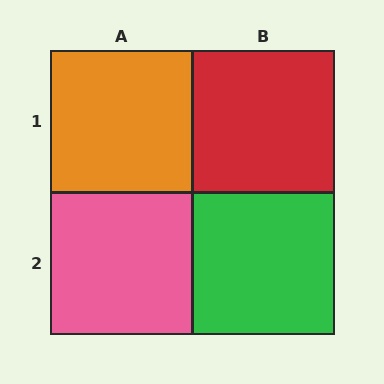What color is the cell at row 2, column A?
Pink.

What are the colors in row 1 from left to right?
Orange, red.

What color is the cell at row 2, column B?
Green.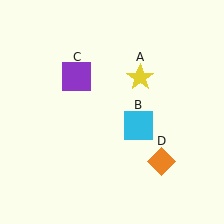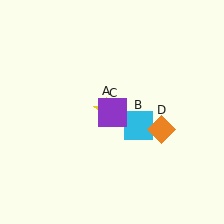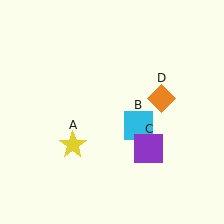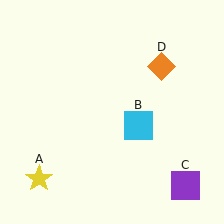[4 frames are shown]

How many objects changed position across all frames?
3 objects changed position: yellow star (object A), purple square (object C), orange diamond (object D).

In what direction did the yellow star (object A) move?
The yellow star (object A) moved down and to the left.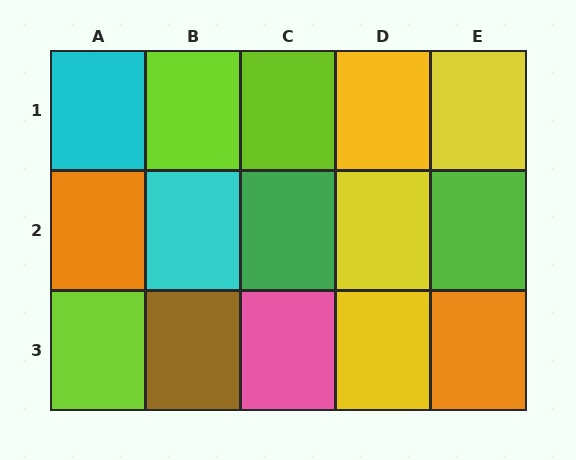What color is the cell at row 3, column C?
Pink.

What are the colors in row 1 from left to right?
Cyan, lime, lime, yellow, yellow.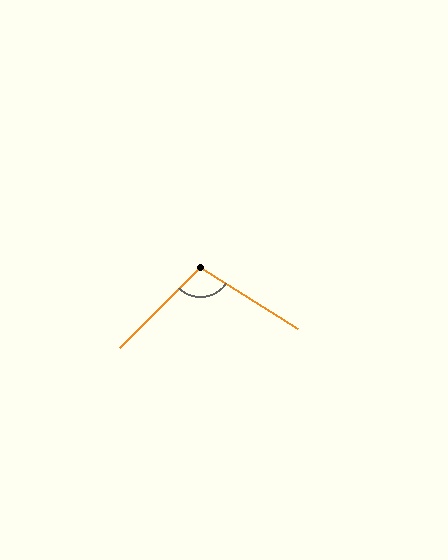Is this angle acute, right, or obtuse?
It is obtuse.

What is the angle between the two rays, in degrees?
Approximately 103 degrees.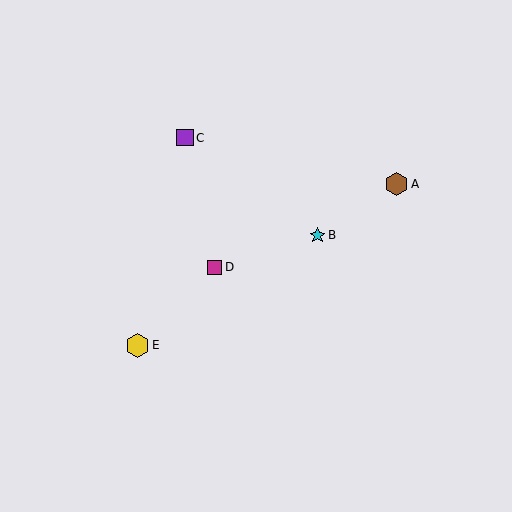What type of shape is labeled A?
Shape A is a brown hexagon.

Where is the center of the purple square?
The center of the purple square is at (185, 138).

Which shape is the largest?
The brown hexagon (labeled A) is the largest.